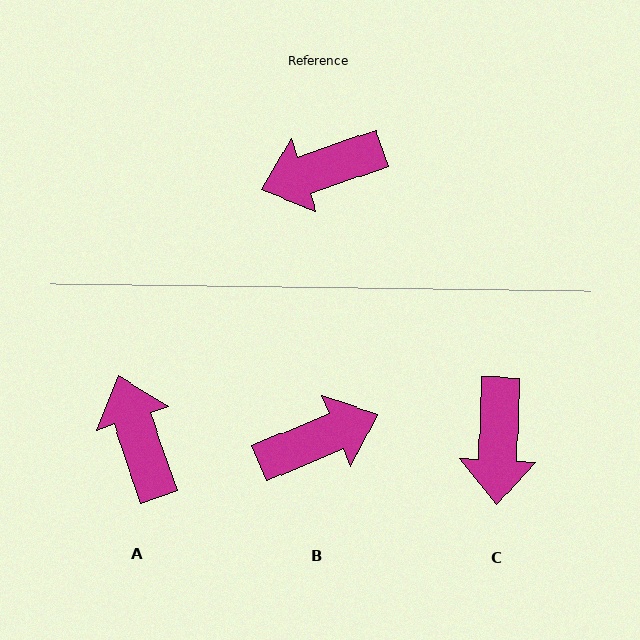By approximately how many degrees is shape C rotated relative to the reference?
Approximately 69 degrees counter-clockwise.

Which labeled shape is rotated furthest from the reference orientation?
B, about 176 degrees away.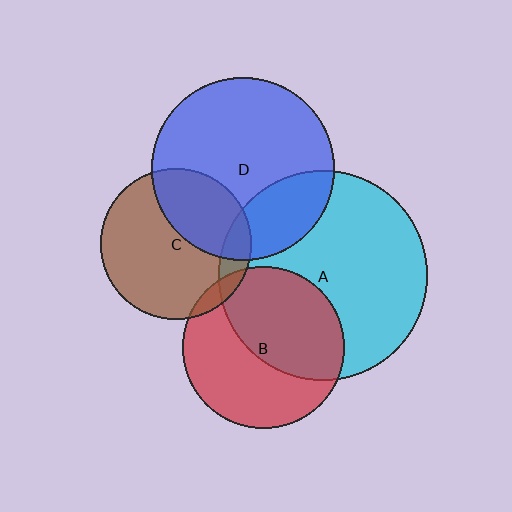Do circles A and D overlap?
Yes.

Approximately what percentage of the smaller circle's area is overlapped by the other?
Approximately 25%.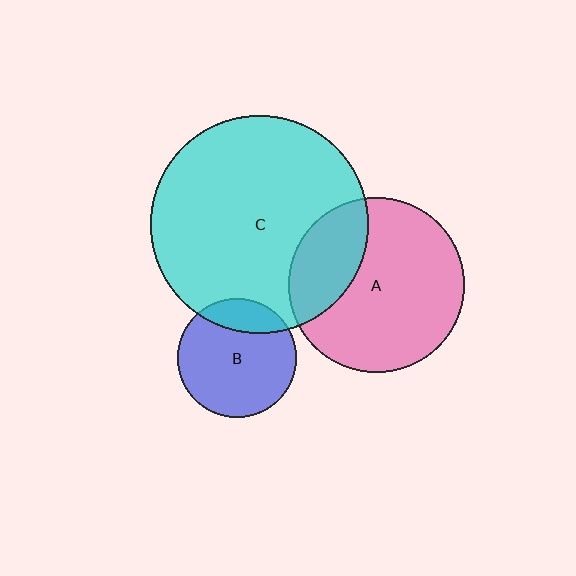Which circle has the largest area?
Circle C (cyan).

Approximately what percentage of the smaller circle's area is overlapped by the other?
Approximately 25%.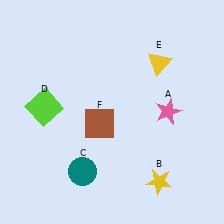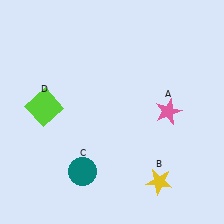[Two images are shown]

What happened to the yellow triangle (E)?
The yellow triangle (E) was removed in Image 2. It was in the top-right area of Image 1.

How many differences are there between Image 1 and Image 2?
There are 2 differences between the two images.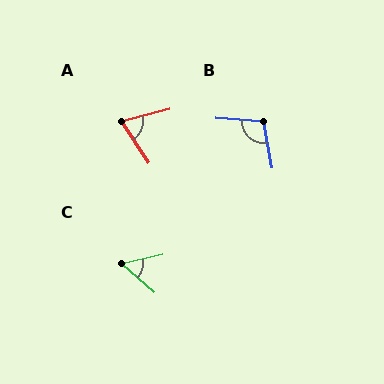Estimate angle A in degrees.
Approximately 71 degrees.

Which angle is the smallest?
C, at approximately 54 degrees.